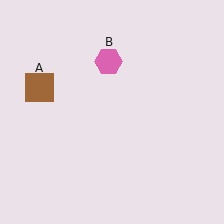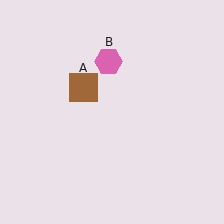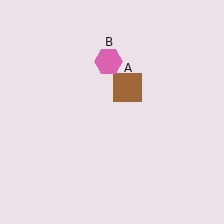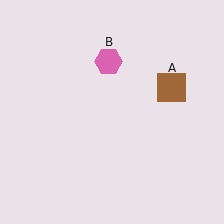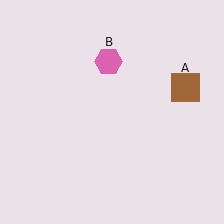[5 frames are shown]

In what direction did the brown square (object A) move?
The brown square (object A) moved right.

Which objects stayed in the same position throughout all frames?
Pink hexagon (object B) remained stationary.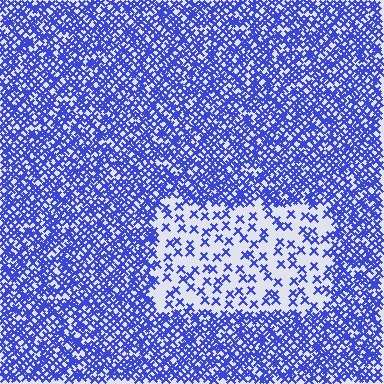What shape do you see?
I see a rectangle.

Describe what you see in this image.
The image contains small blue elements arranged at two different densities. A rectangle-shaped region is visible where the elements are less densely packed than the surrounding area.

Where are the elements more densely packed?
The elements are more densely packed outside the rectangle boundary.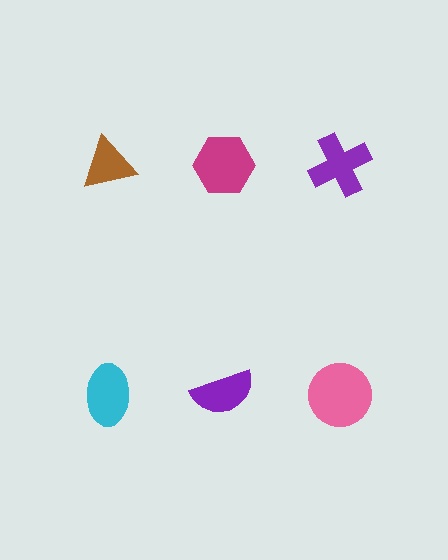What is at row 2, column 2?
A purple semicircle.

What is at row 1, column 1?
A brown triangle.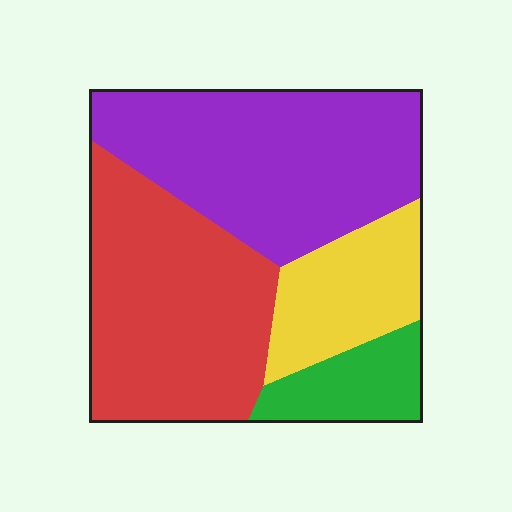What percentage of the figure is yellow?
Yellow takes up about one sixth (1/6) of the figure.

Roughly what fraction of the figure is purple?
Purple covers about 40% of the figure.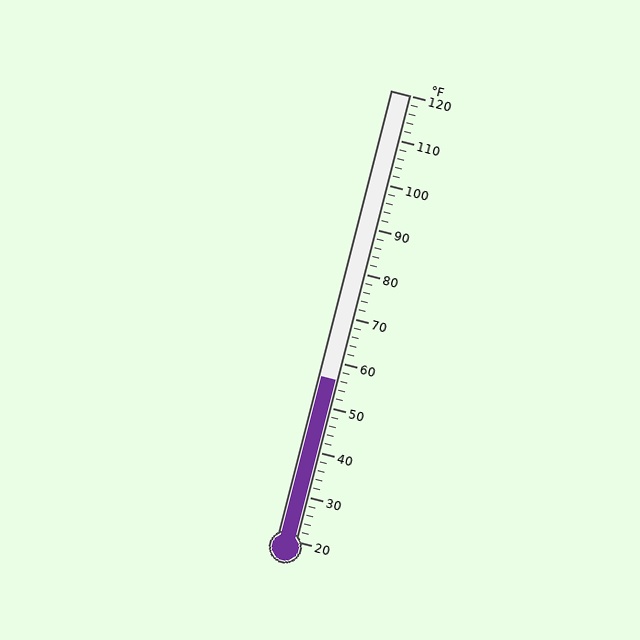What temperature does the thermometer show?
The thermometer shows approximately 56°F.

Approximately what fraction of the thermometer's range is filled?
The thermometer is filled to approximately 35% of its range.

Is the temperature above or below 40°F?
The temperature is above 40°F.